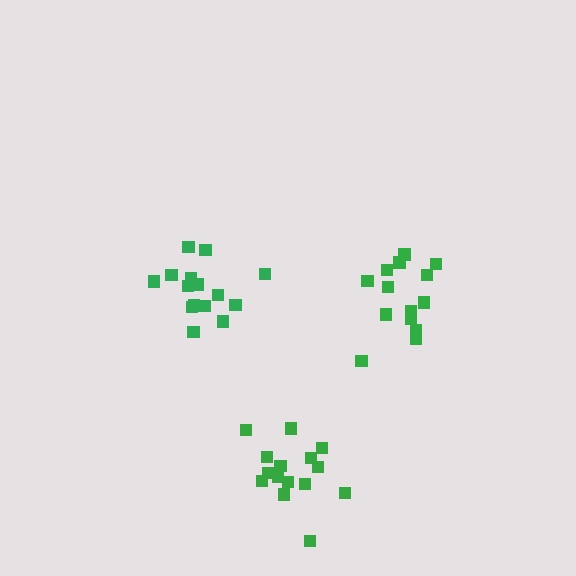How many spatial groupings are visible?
There are 3 spatial groupings.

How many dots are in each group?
Group 1: 15 dots, Group 2: 14 dots, Group 3: 15 dots (44 total).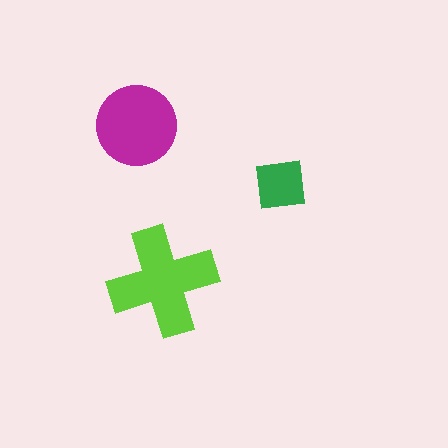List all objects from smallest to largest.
The green square, the magenta circle, the lime cross.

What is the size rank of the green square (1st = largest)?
3rd.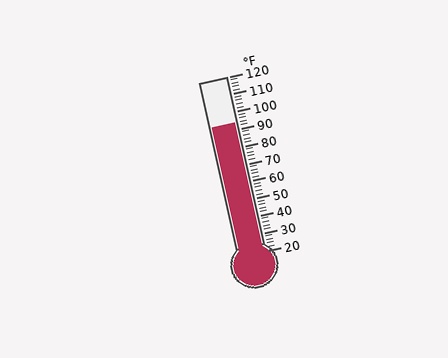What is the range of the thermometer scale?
The thermometer scale ranges from 20°F to 120°F.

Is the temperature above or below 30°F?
The temperature is above 30°F.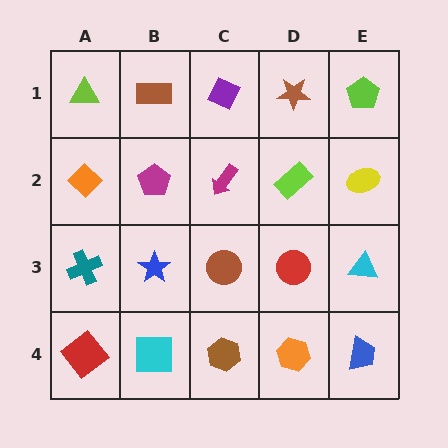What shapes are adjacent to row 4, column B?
A blue star (row 3, column B), a red diamond (row 4, column A), a brown hexagon (row 4, column C).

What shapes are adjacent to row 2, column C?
A purple diamond (row 1, column C), a brown circle (row 3, column C), a magenta pentagon (row 2, column B), a lime rectangle (row 2, column D).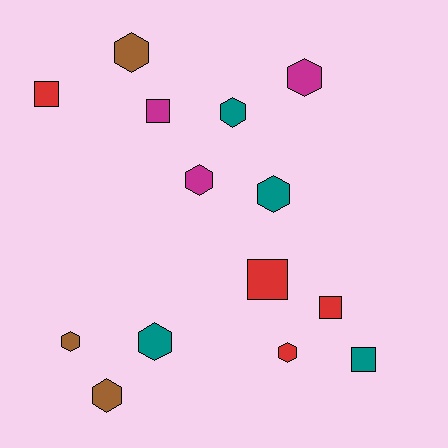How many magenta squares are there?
There is 1 magenta square.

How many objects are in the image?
There are 14 objects.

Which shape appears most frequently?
Hexagon, with 9 objects.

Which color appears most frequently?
Red, with 4 objects.